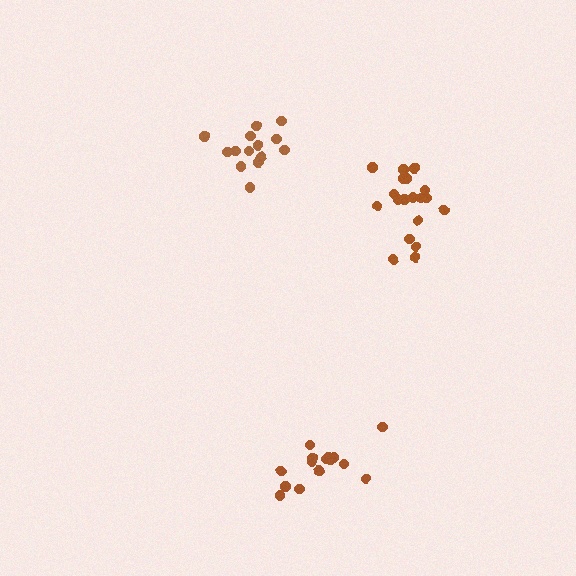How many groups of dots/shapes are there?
There are 3 groups.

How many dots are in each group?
Group 1: 14 dots, Group 2: 15 dots, Group 3: 19 dots (48 total).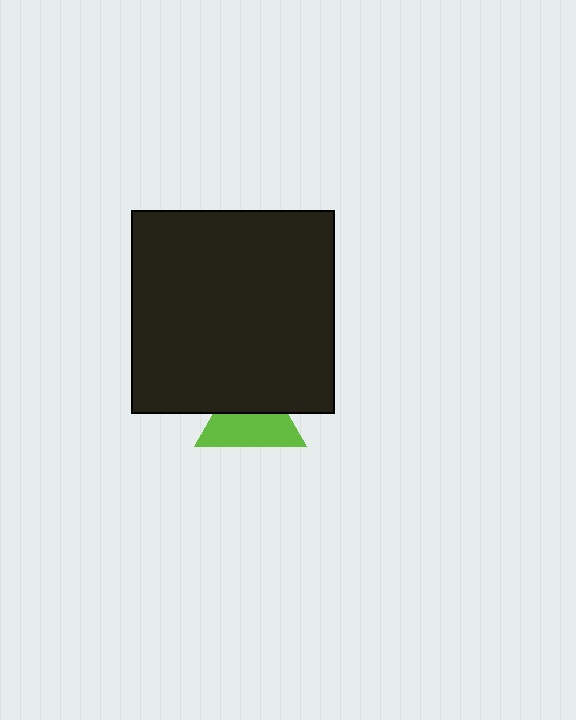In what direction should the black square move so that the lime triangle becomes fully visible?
The black square should move up. That is the shortest direction to clear the overlap and leave the lime triangle fully visible.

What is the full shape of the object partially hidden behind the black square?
The partially hidden object is a lime triangle.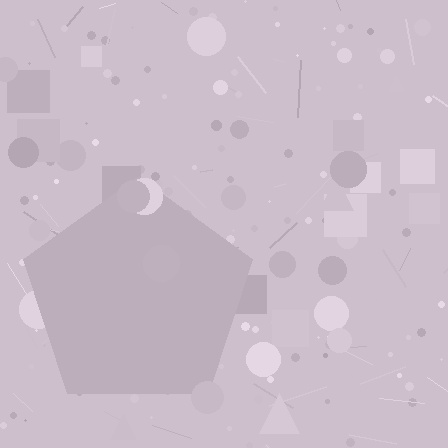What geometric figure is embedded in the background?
A pentagon is embedded in the background.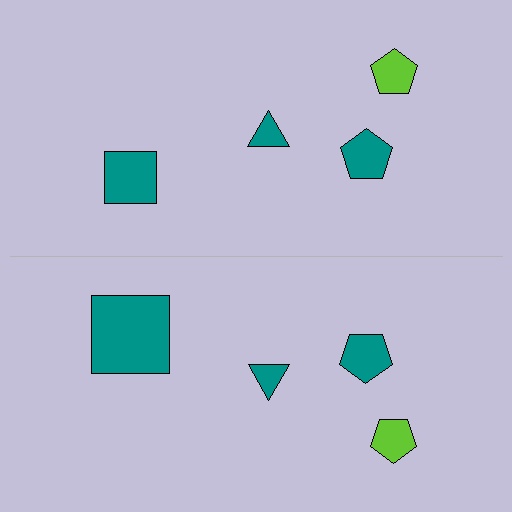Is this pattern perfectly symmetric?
No, the pattern is not perfectly symmetric. The teal square on the bottom side has a different size than its mirror counterpart.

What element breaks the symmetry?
The teal square on the bottom side has a different size than its mirror counterpart.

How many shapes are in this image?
There are 8 shapes in this image.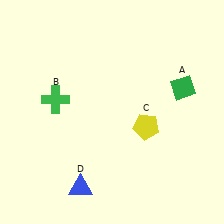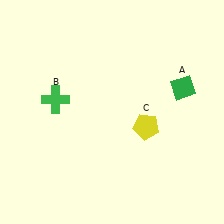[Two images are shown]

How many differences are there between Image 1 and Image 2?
There is 1 difference between the two images.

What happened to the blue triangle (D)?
The blue triangle (D) was removed in Image 2. It was in the bottom-left area of Image 1.